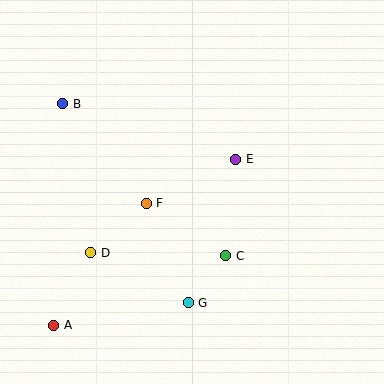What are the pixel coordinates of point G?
Point G is at (188, 303).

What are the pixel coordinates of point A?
Point A is at (54, 325).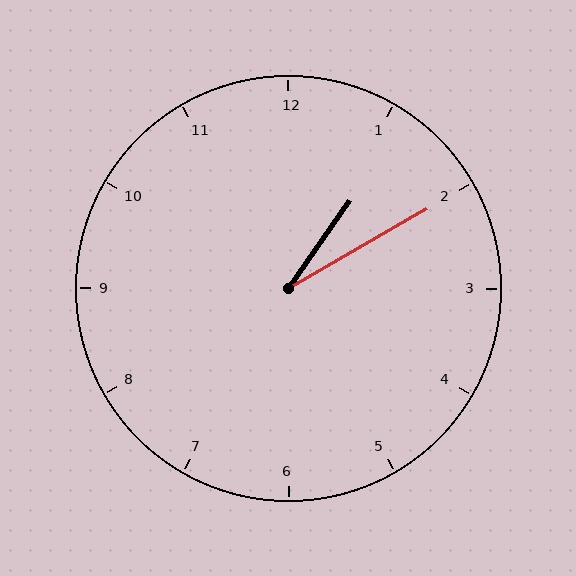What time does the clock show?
1:10.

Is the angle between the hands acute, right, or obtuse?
It is acute.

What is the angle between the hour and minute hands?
Approximately 25 degrees.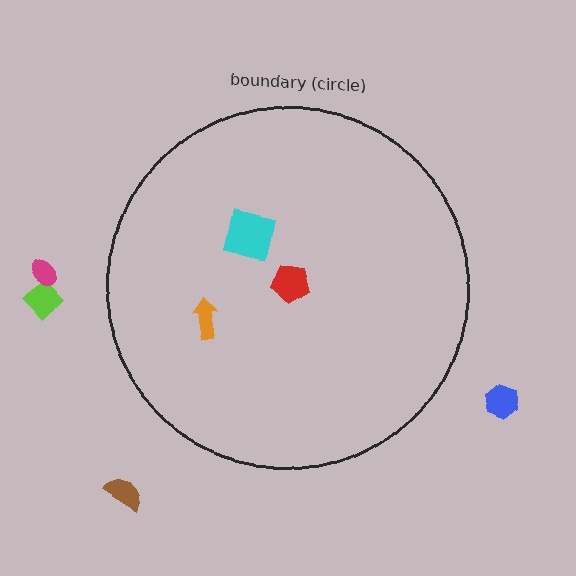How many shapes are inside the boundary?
3 inside, 4 outside.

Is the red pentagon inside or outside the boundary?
Inside.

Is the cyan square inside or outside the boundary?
Inside.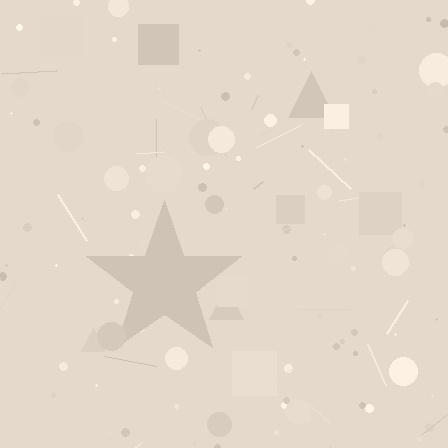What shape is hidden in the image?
A star is hidden in the image.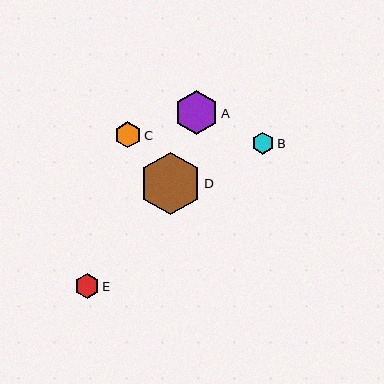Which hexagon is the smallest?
Hexagon B is the smallest with a size of approximately 22 pixels.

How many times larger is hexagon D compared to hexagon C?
Hexagon D is approximately 2.4 times the size of hexagon C.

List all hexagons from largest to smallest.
From largest to smallest: D, A, C, E, B.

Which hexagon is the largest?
Hexagon D is the largest with a size of approximately 62 pixels.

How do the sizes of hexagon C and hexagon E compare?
Hexagon C and hexagon E are approximately the same size.